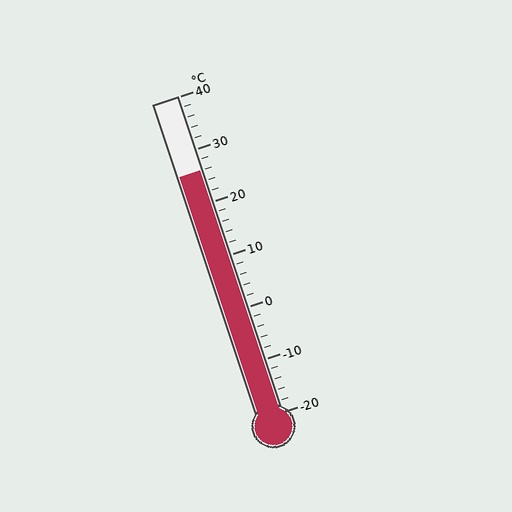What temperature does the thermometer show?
The thermometer shows approximately 26°C.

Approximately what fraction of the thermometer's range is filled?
The thermometer is filled to approximately 75% of its range.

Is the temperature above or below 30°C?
The temperature is below 30°C.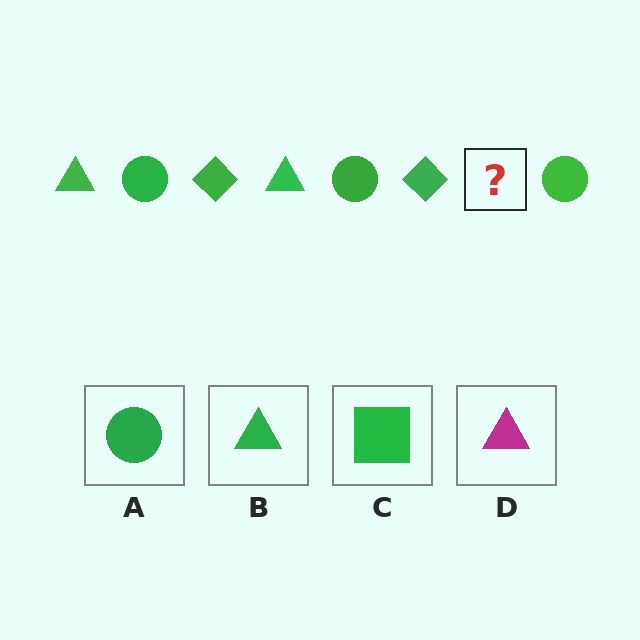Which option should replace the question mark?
Option B.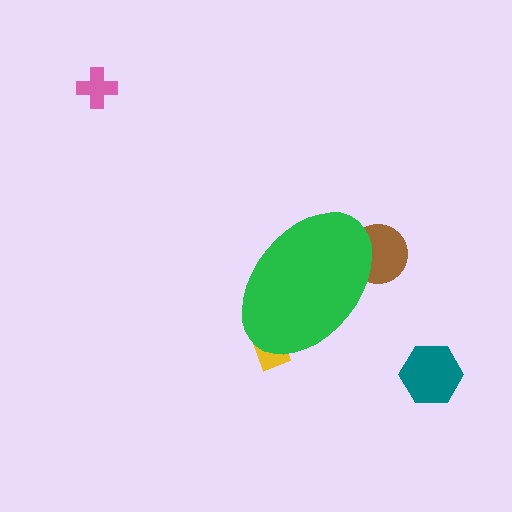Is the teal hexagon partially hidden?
No, the teal hexagon is fully visible.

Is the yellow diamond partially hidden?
Yes, the yellow diamond is partially hidden behind the green ellipse.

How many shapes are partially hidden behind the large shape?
2 shapes are partially hidden.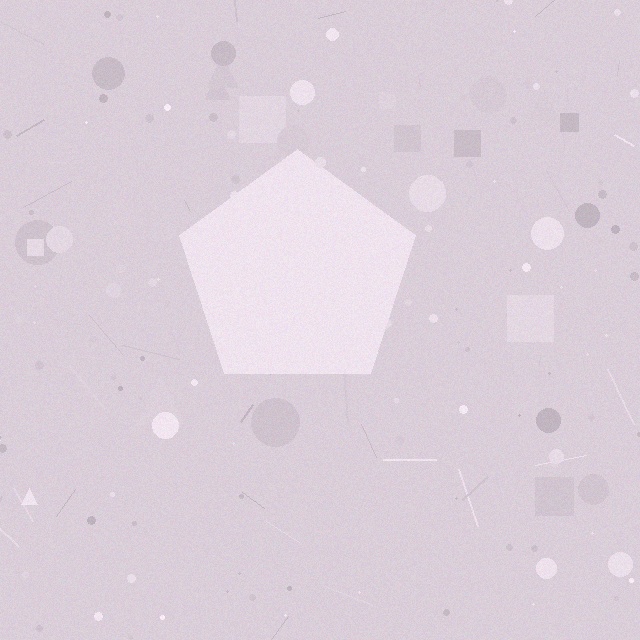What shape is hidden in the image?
A pentagon is hidden in the image.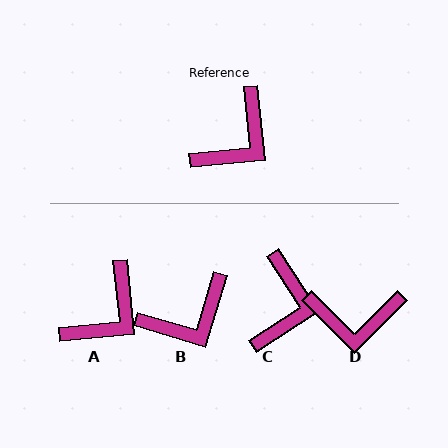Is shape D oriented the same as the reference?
No, it is off by about 51 degrees.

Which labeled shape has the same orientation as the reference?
A.